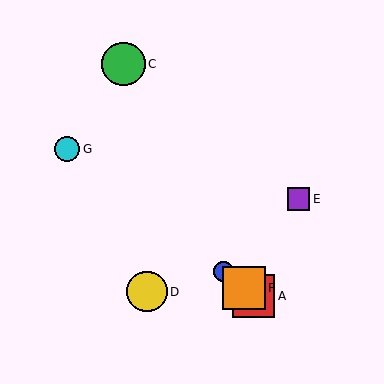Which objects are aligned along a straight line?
Objects A, B, F, G are aligned along a straight line.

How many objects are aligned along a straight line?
4 objects (A, B, F, G) are aligned along a straight line.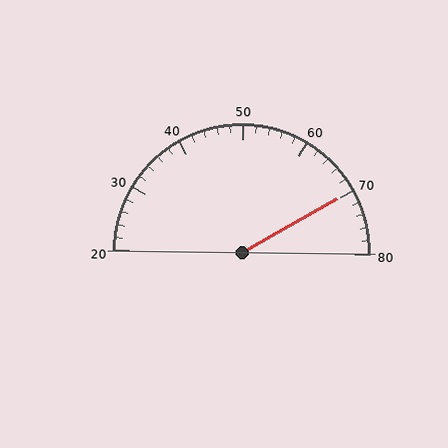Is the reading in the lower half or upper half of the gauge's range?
The reading is in the upper half of the range (20 to 80).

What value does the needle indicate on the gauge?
The needle indicates approximately 70.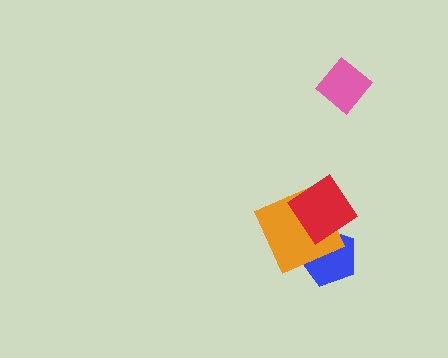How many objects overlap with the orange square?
2 objects overlap with the orange square.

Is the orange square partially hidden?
Yes, it is partially covered by another shape.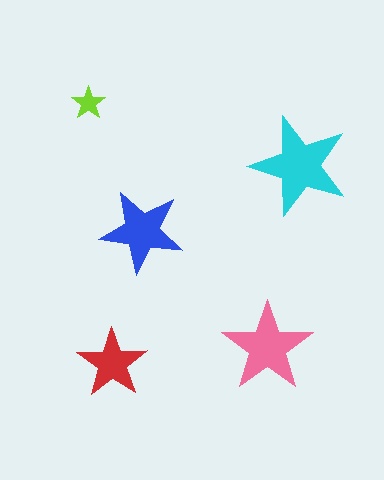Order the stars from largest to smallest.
the cyan one, the pink one, the blue one, the red one, the lime one.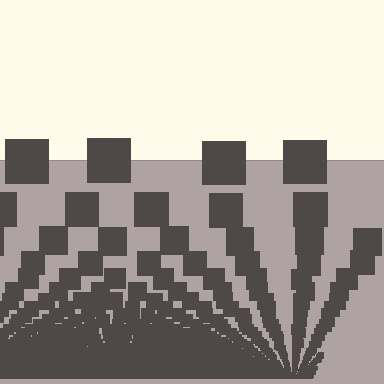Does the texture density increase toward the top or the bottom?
Density increases toward the bottom.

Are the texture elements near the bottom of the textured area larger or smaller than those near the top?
Smaller. The gradient is inverted — elements near the bottom are smaller and denser.